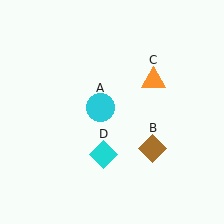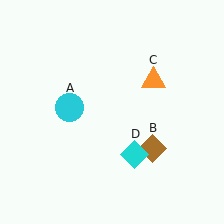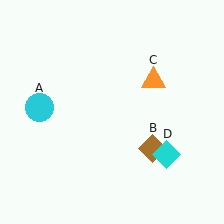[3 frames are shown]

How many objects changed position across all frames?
2 objects changed position: cyan circle (object A), cyan diamond (object D).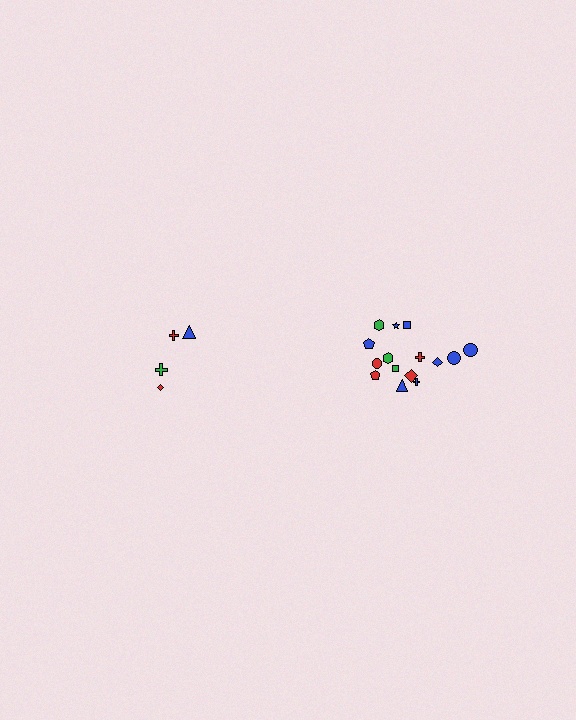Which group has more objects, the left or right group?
The right group.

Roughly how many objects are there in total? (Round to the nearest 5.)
Roughly 20 objects in total.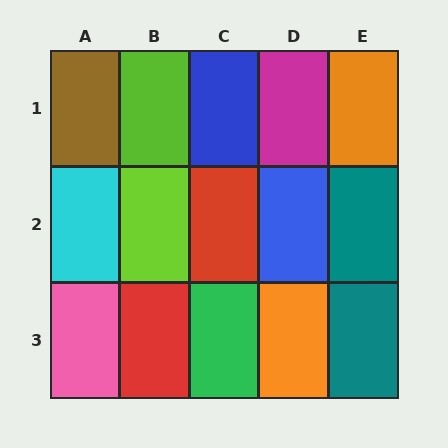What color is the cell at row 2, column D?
Blue.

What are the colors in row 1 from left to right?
Brown, lime, blue, magenta, orange.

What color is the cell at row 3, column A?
Pink.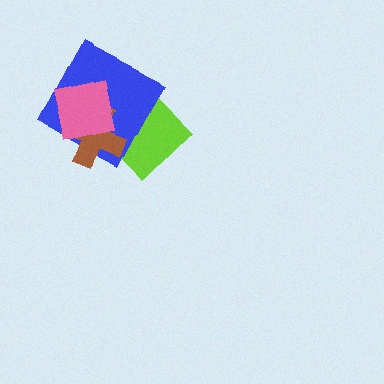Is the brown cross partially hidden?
Yes, it is partially covered by another shape.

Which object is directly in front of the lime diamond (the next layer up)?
The blue square is directly in front of the lime diamond.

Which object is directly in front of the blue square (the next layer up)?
The brown cross is directly in front of the blue square.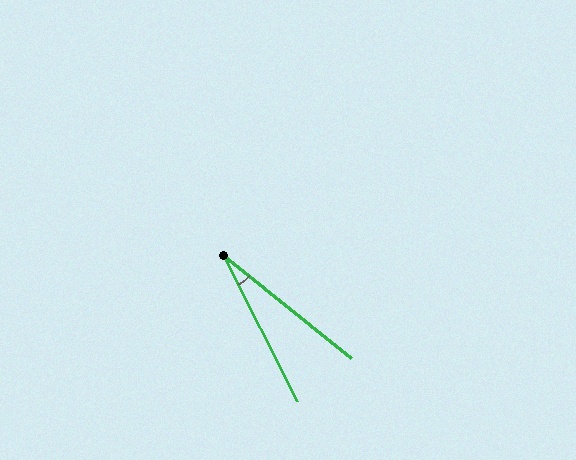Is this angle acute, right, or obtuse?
It is acute.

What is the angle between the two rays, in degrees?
Approximately 24 degrees.